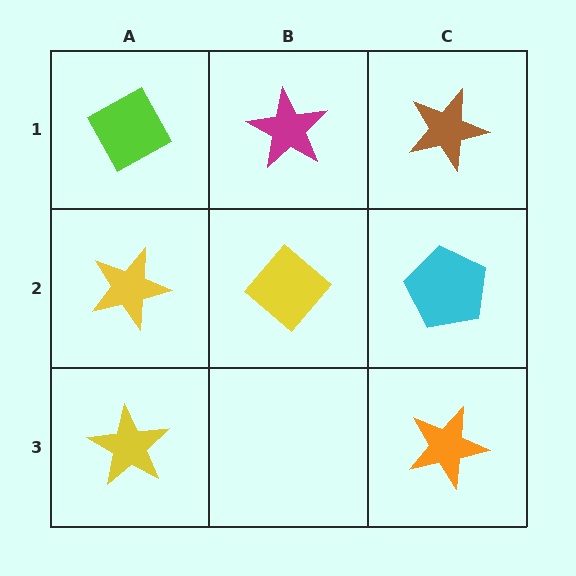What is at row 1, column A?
A lime diamond.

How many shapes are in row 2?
3 shapes.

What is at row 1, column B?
A magenta star.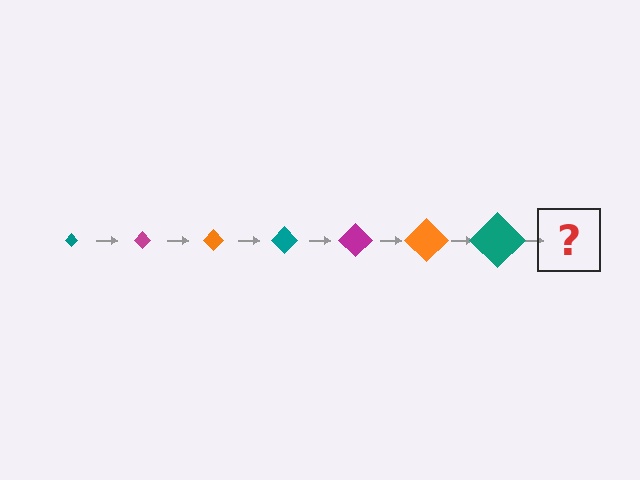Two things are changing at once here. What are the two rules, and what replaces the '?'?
The two rules are that the diamond grows larger each step and the color cycles through teal, magenta, and orange. The '?' should be a magenta diamond, larger than the previous one.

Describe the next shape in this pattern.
It should be a magenta diamond, larger than the previous one.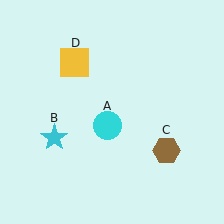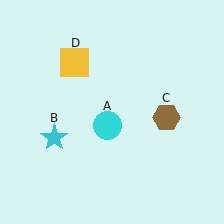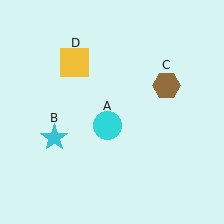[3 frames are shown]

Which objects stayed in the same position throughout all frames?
Cyan circle (object A) and cyan star (object B) and yellow square (object D) remained stationary.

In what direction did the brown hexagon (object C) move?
The brown hexagon (object C) moved up.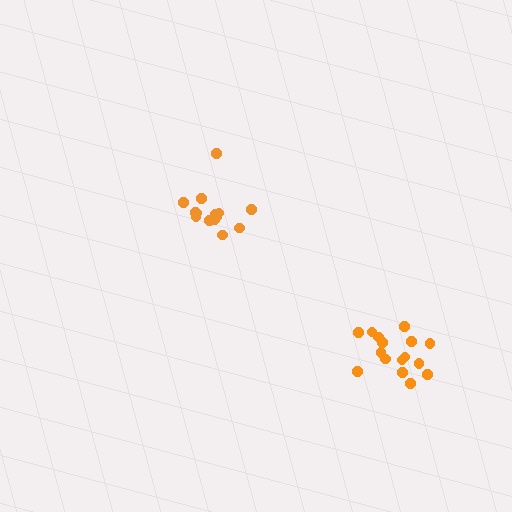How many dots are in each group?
Group 1: 14 dots, Group 2: 16 dots (30 total).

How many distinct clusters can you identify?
There are 2 distinct clusters.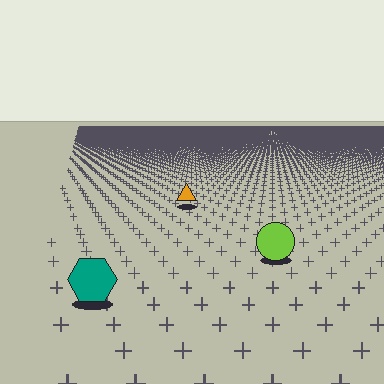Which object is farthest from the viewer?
The orange triangle is farthest from the viewer. It appears smaller and the ground texture around it is denser.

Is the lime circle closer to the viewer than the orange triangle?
Yes. The lime circle is closer — you can tell from the texture gradient: the ground texture is coarser near it.